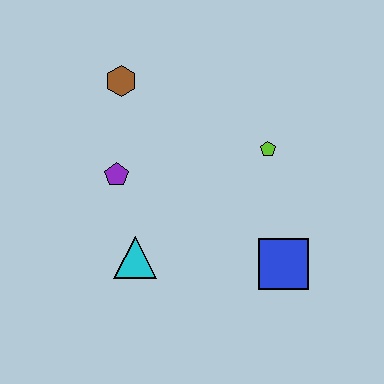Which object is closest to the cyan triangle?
The purple pentagon is closest to the cyan triangle.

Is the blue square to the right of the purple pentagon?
Yes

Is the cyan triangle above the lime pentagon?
No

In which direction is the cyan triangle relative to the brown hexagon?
The cyan triangle is below the brown hexagon.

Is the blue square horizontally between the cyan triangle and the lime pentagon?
No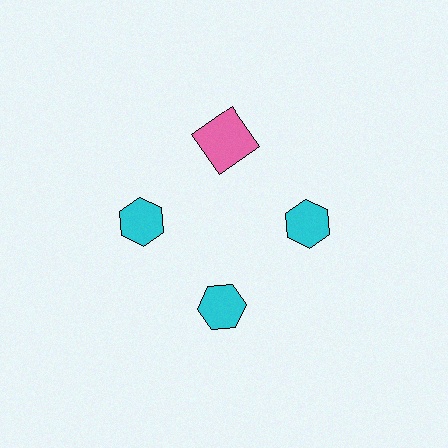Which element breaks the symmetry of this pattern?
The pink square at roughly the 12 o'clock position breaks the symmetry. All other shapes are cyan hexagons.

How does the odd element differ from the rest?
It differs in both color (pink instead of cyan) and shape (square instead of hexagon).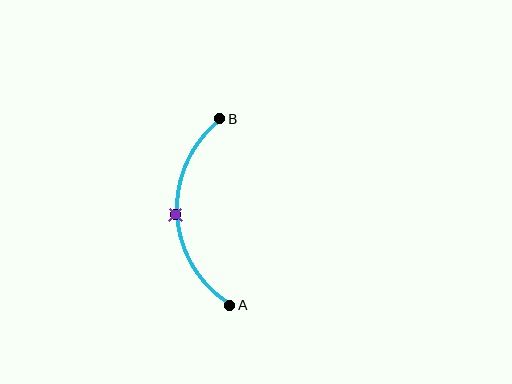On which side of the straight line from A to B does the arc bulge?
The arc bulges to the left of the straight line connecting A and B.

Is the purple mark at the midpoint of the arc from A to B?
Yes. The purple mark lies on the arc at equal arc-length from both A and B — it is the arc midpoint.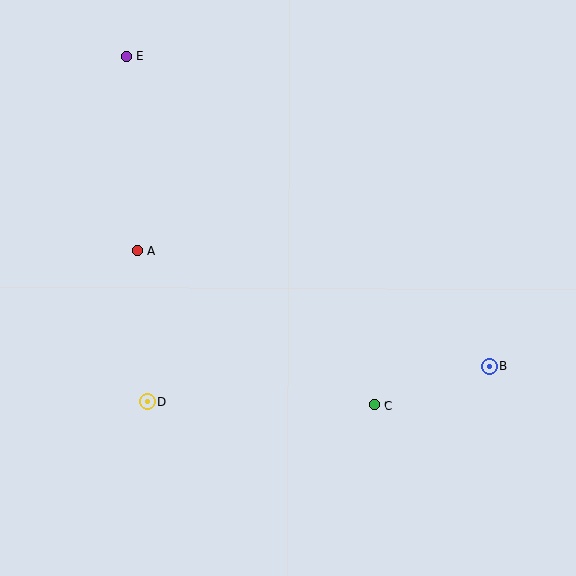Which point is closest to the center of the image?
Point C at (375, 405) is closest to the center.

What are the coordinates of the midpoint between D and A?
The midpoint between D and A is at (142, 327).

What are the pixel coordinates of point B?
Point B is at (489, 366).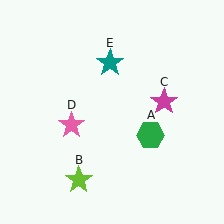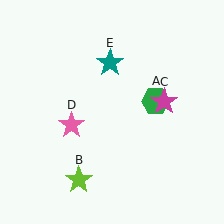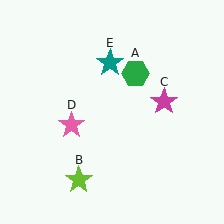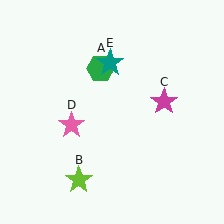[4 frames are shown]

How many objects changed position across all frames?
1 object changed position: green hexagon (object A).